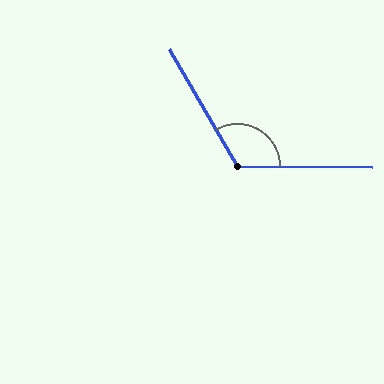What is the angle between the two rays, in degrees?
Approximately 120 degrees.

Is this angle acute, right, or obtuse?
It is obtuse.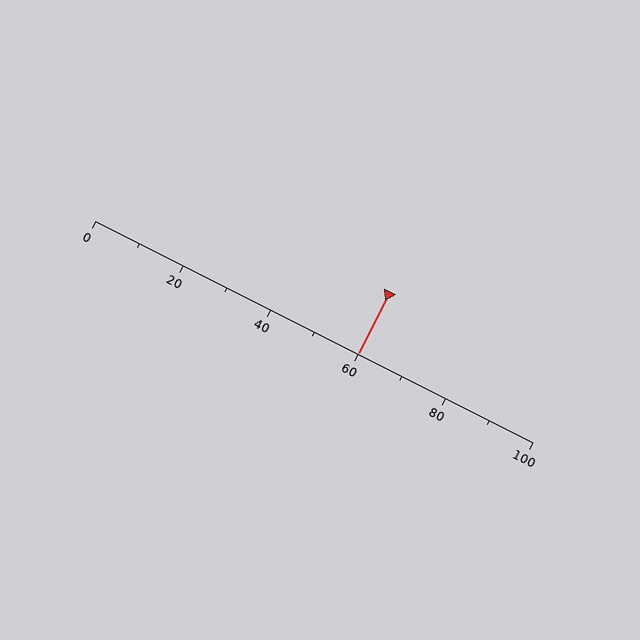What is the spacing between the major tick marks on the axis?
The major ticks are spaced 20 apart.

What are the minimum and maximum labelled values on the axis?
The axis runs from 0 to 100.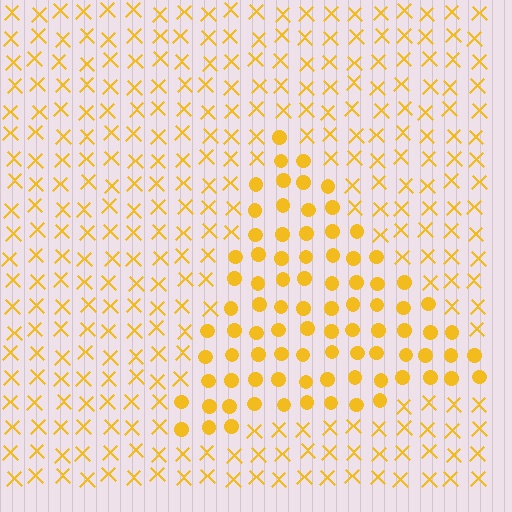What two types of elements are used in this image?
The image uses circles inside the triangle region and X marks outside it.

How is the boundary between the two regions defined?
The boundary is defined by a change in element shape: circles inside vs. X marks outside. All elements share the same color and spacing.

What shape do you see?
I see a triangle.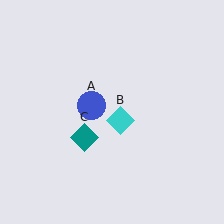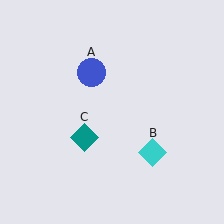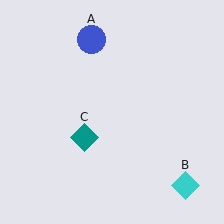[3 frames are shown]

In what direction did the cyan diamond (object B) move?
The cyan diamond (object B) moved down and to the right.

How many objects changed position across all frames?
2 objects changed position: blue circle (object A), cyan diamond (object B).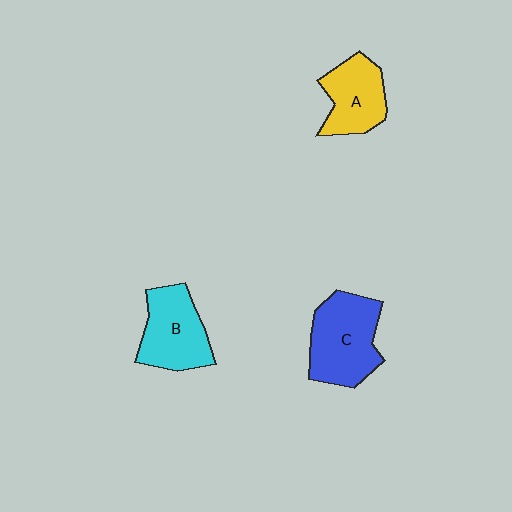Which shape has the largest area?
Shape C (blue).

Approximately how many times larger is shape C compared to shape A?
Approximately 1.4 times.